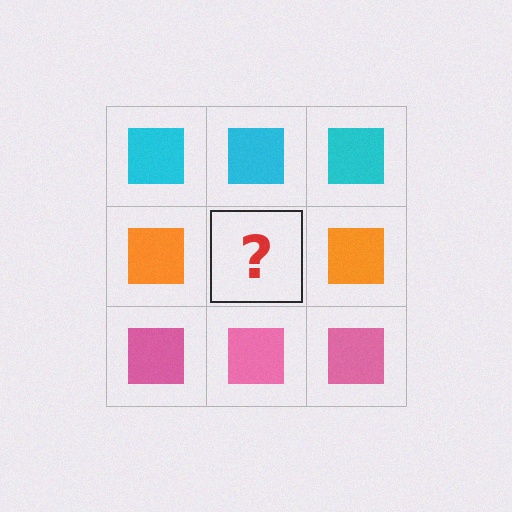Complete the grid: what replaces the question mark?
The question mark should be replaced with an orange square.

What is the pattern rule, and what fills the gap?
The rule is that each row has a consistent color. The gap should be filled with an orange square.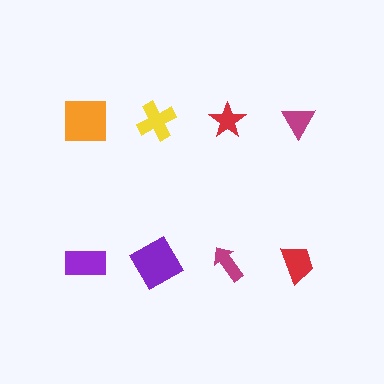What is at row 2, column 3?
A magenta arrow.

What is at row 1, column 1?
An orange square.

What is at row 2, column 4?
A red trapezoid.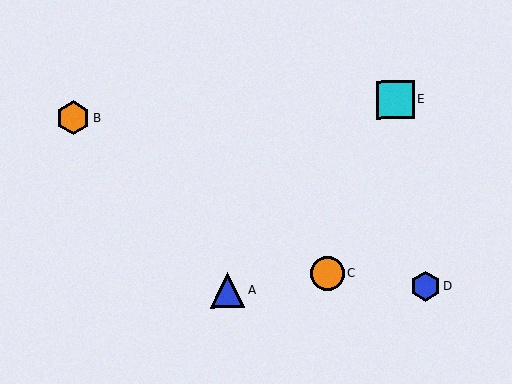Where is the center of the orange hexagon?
The center of the orange hexagon is at (73, 118).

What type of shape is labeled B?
Shape B is an orange hexagon.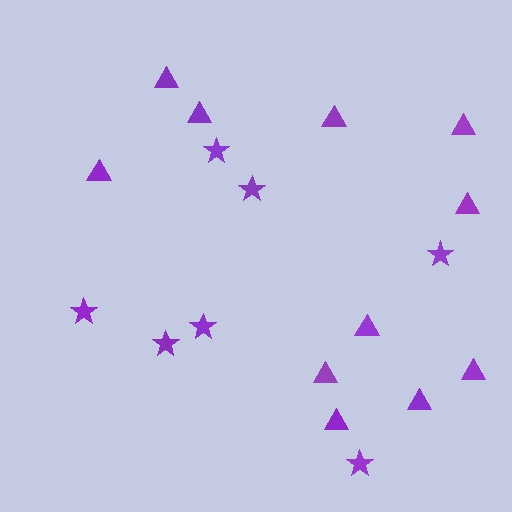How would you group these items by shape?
There are 2 groups: one group of stars (7) and one group of triangles (11).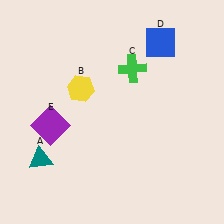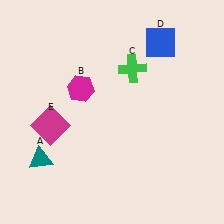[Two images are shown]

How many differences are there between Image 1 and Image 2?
There are 2 differences between the two images.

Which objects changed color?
B changed from yellow to magenta. E changed from purple to magenta.